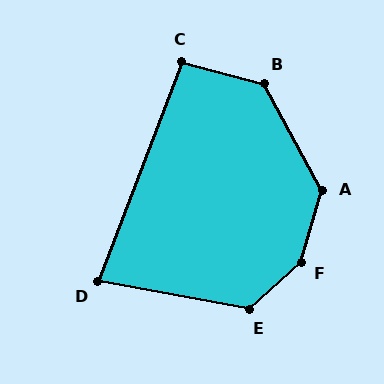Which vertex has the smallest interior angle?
D, at approximately 79 degrees.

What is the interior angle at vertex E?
Approximately 128 degrees (obtuse).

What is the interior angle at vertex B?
Approximately 133 degrees (obtuse).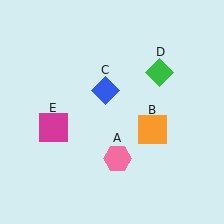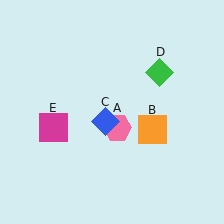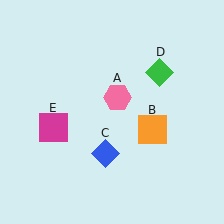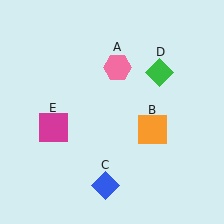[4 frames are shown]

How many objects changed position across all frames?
2 objects changed position: pink hexagon (object A), blue diamond (object C).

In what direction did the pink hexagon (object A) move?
The pink hexagon (object A) moved up.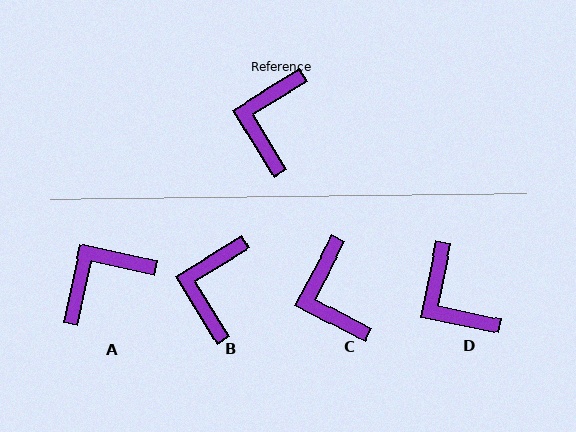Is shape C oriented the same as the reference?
No, it is off by about 31 degrees.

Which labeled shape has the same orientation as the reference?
B.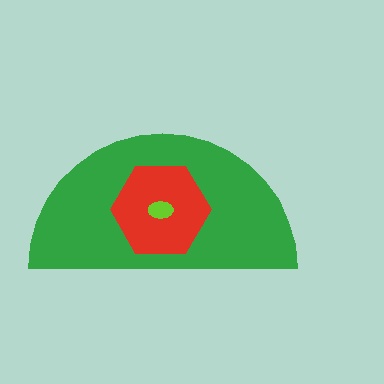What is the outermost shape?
The green semicircle.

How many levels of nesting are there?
3.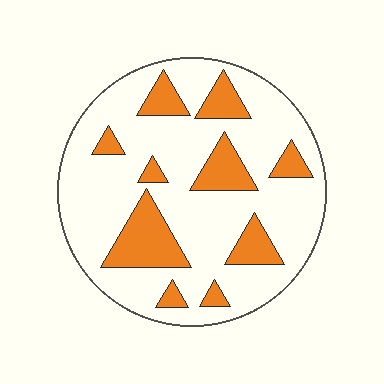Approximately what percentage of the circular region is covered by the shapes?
Approximately 25%.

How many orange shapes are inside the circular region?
10.